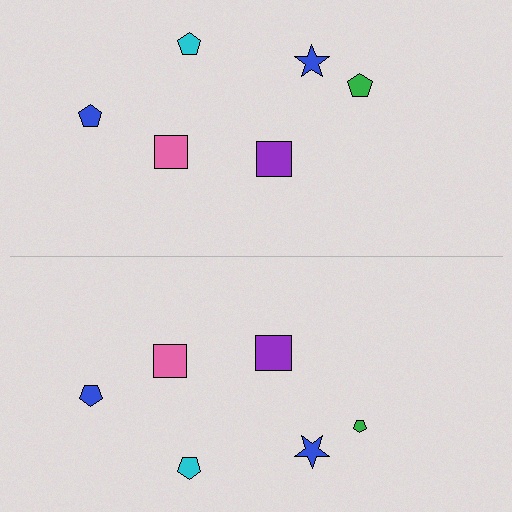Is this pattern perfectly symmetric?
No, the pattern is not perfectly symmetric. The green pentagon on the bottom side has a different size than its mirror counterpart.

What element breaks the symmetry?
The green pentagon on the bottom side has a different size than its mirror counterpart.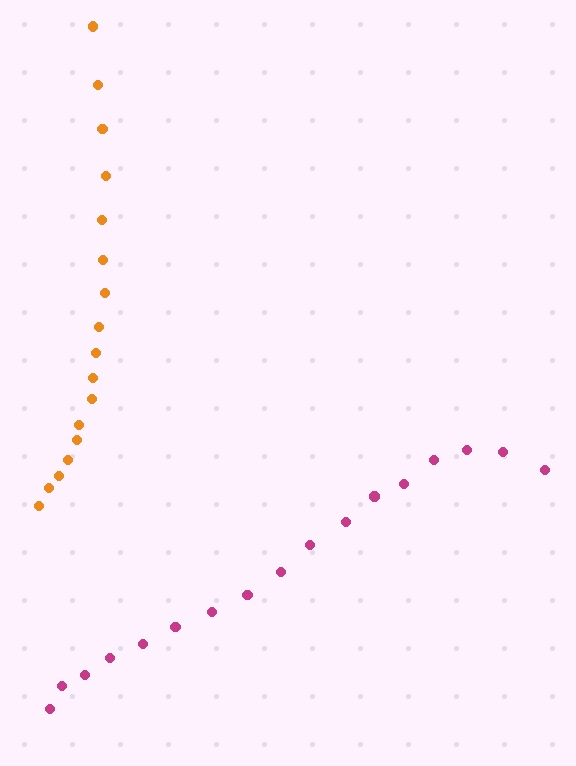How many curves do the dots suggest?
There are 2 distinct paths.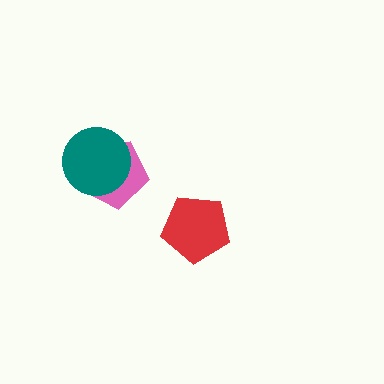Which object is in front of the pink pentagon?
The teal circle is in front of the pink pentagon.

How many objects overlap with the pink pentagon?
1 object overlaps with the pink pentagon.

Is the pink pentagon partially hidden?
Yes, it is partially covered by another shape.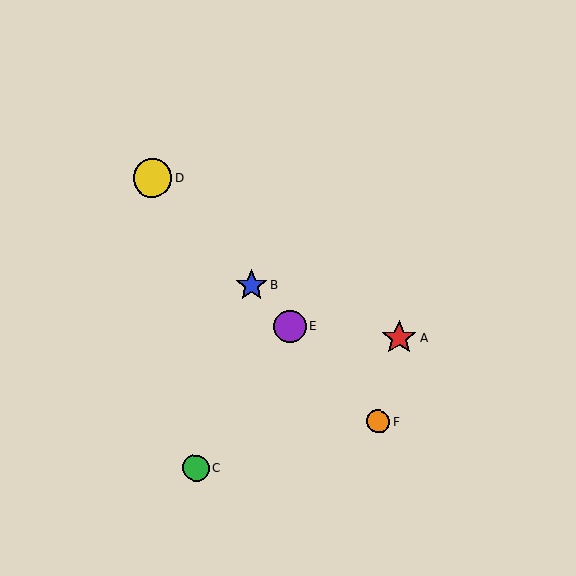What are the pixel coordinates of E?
Object E is at (290, 326).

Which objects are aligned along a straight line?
Objects B, D, E, F are aligned along a straight line.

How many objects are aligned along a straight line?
4 objects (B, D, E, F) are aligned along a straight line.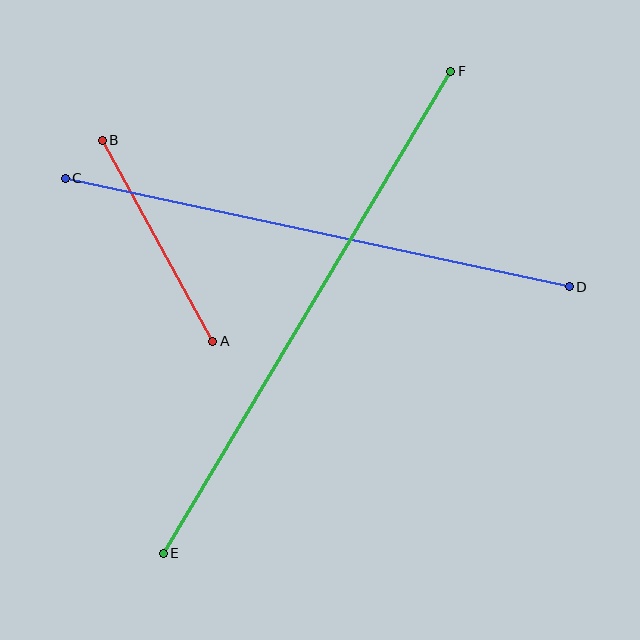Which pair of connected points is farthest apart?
Points E and F are farthest apart.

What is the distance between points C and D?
The distance is approximately 516 pixels.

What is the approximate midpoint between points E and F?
The midpoint is at approximately (307, 312) pixels.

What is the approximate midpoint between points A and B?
The midpoint is at approximately (158, 241) pixels.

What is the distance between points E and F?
The distance is approximately 561 pixels.